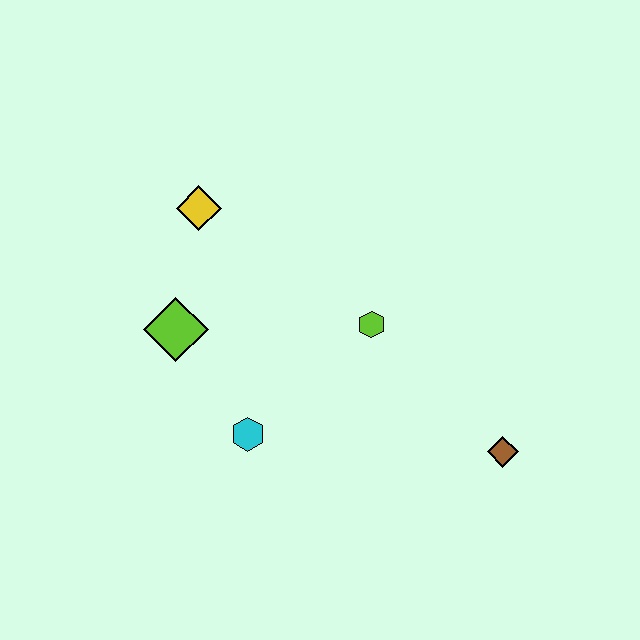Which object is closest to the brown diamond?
The lime hexagon is closest to the brown diamond.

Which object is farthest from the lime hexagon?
The yellow diamond is farthest from the lime hexagon.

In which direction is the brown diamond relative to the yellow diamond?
The brown diamond is to the right of the yellow diamond.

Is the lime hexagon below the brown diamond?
No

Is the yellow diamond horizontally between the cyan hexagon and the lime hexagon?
No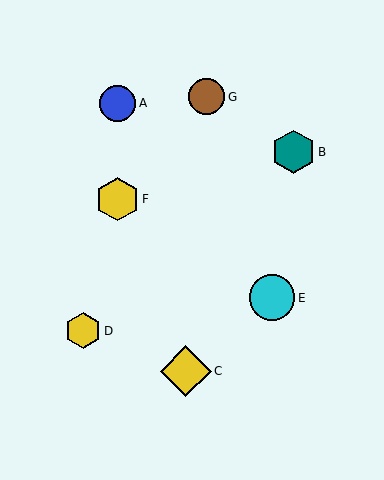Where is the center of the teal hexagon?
The center of the teal hexagon is at (293, 152).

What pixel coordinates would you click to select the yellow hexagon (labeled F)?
Click at (117, 199) to select the yellow hexagon F.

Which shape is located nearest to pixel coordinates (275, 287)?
The cyan circle (labeled E) at (272, 298) is nearest to that location.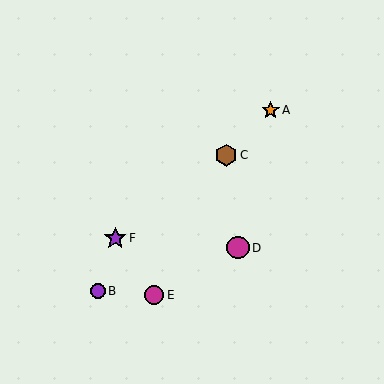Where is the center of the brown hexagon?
The center of the brown hexagon is at (226, 155).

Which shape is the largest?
The magenta circle (labeled D) is the largest.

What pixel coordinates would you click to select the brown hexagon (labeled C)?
Click at (226, 155) to select the brown hexagon C.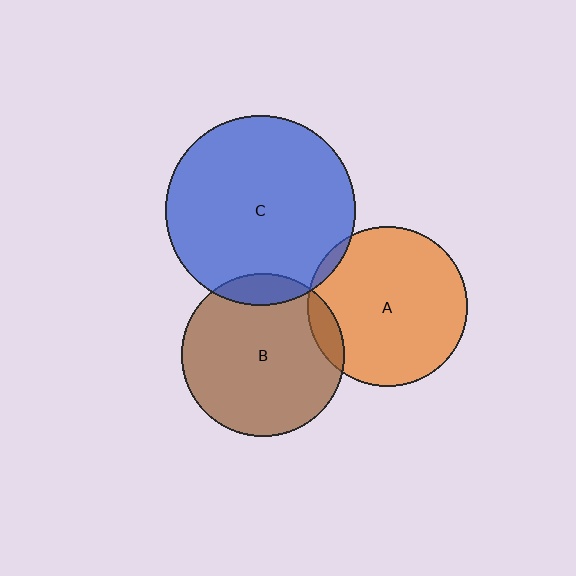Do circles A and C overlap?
Yes.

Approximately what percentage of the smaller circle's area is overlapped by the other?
Approximately 5%.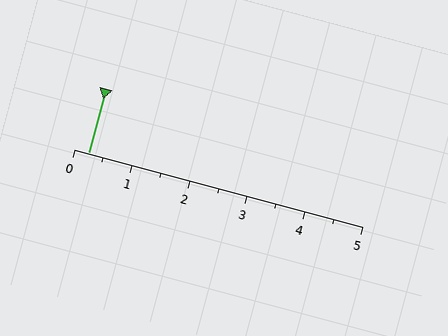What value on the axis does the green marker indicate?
The marker indicates approximately 0.2.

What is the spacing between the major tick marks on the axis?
The major ticks are spaced 1 apart.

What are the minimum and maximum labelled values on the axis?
The axis runs from 0 to 5.